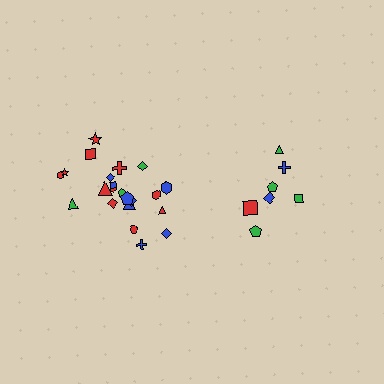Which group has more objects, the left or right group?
The left group.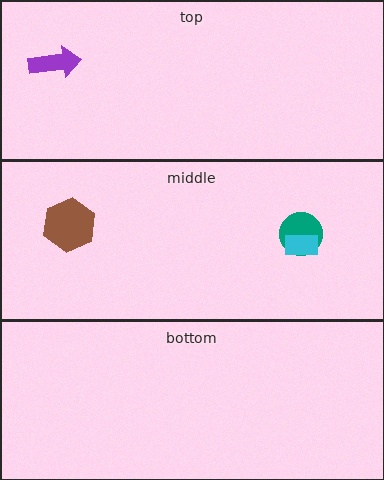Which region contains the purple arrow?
The top region.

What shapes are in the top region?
The purple arrow.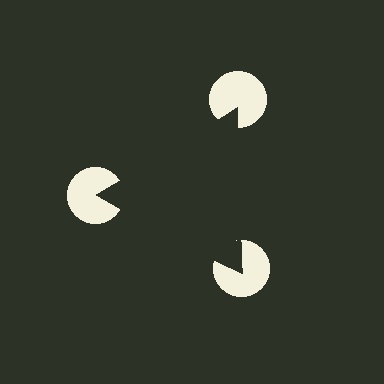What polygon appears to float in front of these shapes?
An illusory triangle — its edges are inferred from the aligned wedge cuts in the pac-man discs, not physically drawn.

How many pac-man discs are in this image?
There are 3 — one at each vertex of the illusory triangle.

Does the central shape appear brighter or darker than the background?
It typically appears slightly darker than the background, even though no actual brightness change is drawn.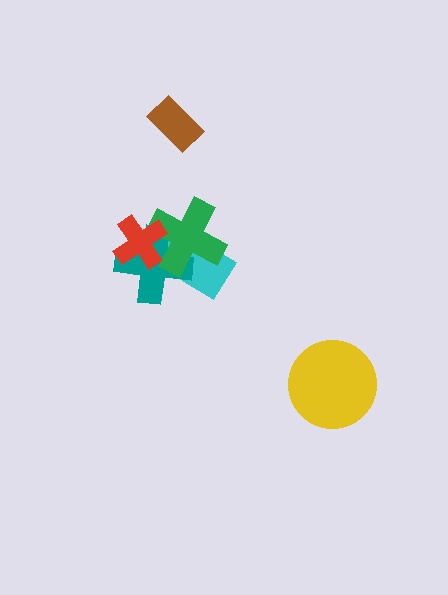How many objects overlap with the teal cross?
3 objects overlap with the teal cross.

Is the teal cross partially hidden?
Yes, it is partially covered by another shape.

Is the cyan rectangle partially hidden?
Yes, it is partially covered by another shape.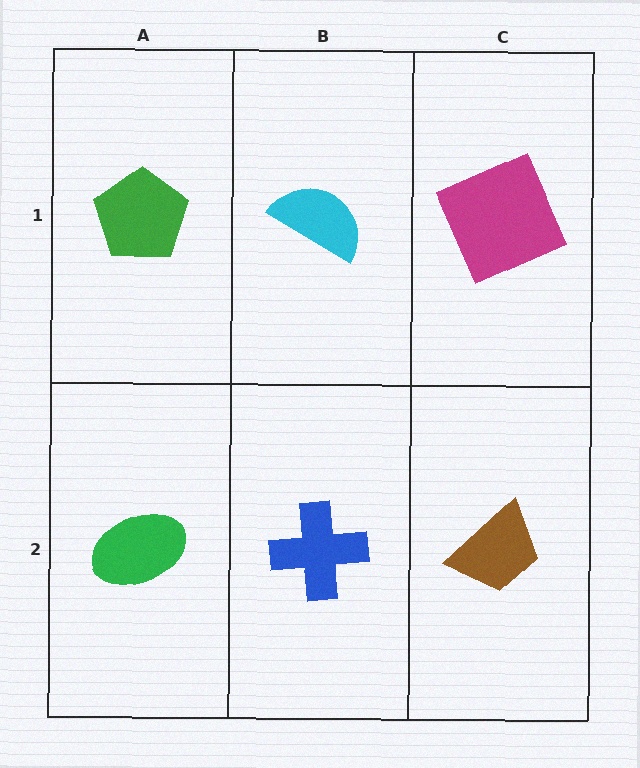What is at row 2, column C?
A brown trapezoid.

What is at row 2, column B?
A blue cross.